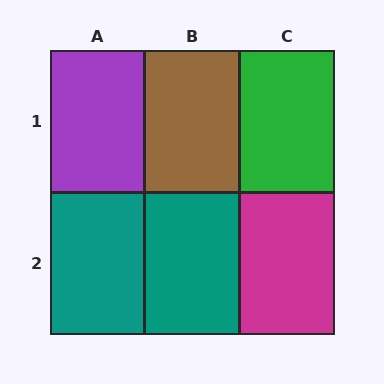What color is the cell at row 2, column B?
Teal.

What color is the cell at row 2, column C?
Magenta.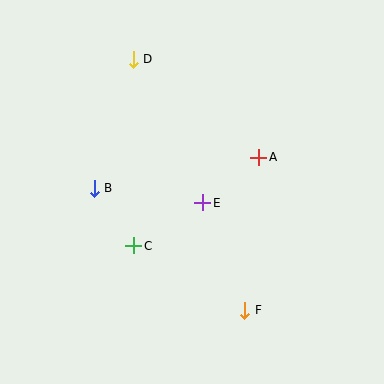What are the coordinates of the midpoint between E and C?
The midpoint between E and C is at (168, 224).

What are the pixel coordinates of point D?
Point D is at (133, 59).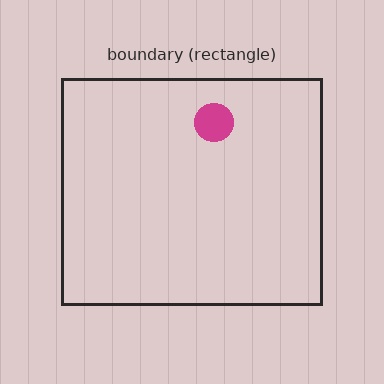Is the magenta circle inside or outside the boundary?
Inside.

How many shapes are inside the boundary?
1 inside, 0 outside.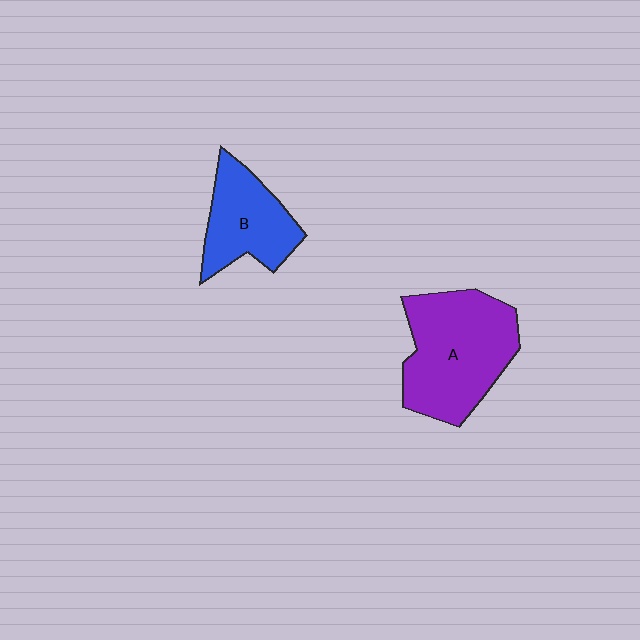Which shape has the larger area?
Shape A (purple).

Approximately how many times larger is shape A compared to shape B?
Approximately 1.6 times.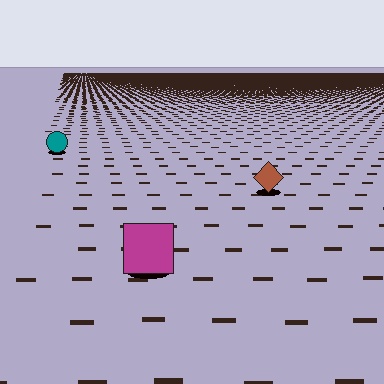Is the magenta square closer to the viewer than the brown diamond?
Yes. The magenta square is closer — you can tell from the texture gradient: the ground texture is coarser near it.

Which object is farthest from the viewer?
The teal circle is farthest from the viewer. It appears smaller and the ground texture around it is denser.